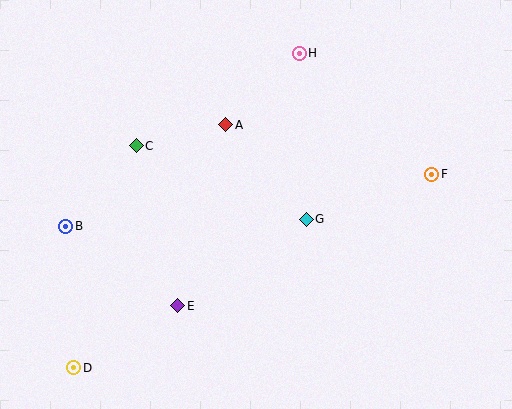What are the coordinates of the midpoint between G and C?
The midpoint between G and C is at (221, 182).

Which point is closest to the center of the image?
Point G at (306, 219) is closest to the center.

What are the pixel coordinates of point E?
Point E is at (178, 306).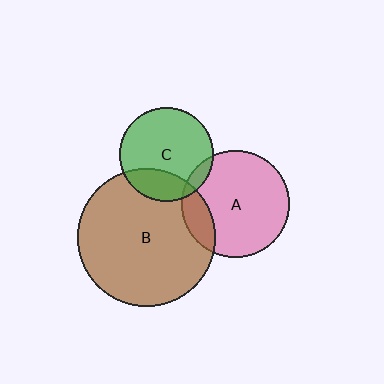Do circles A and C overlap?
Yes.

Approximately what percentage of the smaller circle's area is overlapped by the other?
Approximately 10%.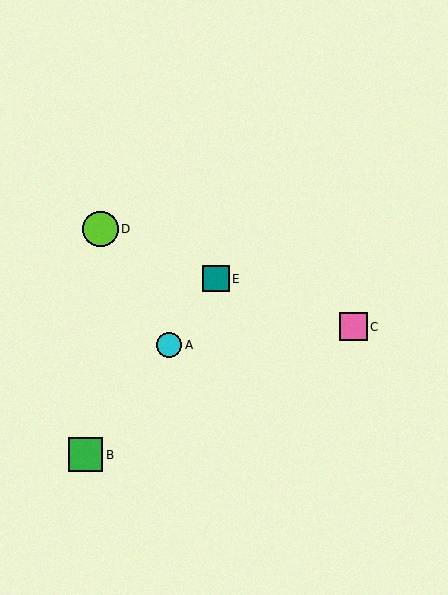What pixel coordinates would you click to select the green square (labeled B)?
Click at (86, 455) to select the green square B.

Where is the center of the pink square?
The center of the pink square is at (354, 327).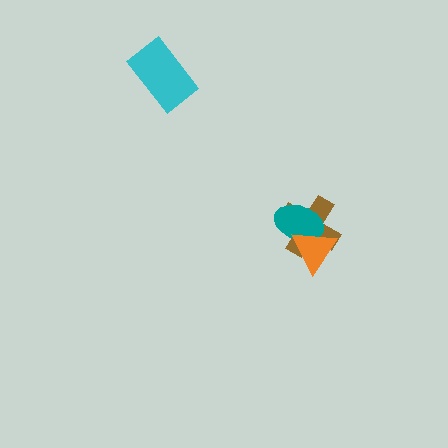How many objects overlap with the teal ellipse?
2 objects overlap with the teal ellipse.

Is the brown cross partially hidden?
Yes, it is partially covered by another shape.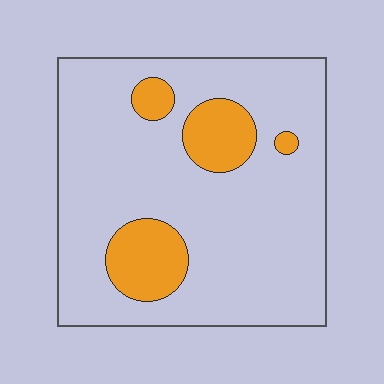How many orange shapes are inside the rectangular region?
4.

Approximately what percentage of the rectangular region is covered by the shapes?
Approximately 15%.